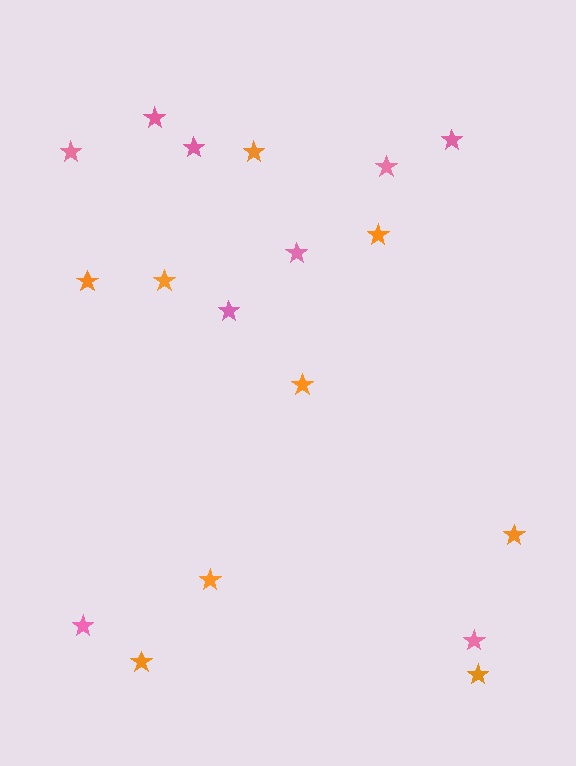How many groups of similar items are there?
There are 2 groups: one group of orange stars (9) and one group of pink stars (9).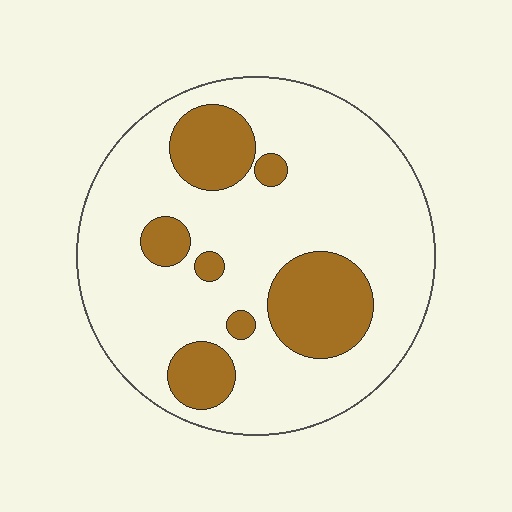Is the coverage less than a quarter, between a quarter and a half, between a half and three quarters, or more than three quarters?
Less than a quarter.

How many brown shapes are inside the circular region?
7.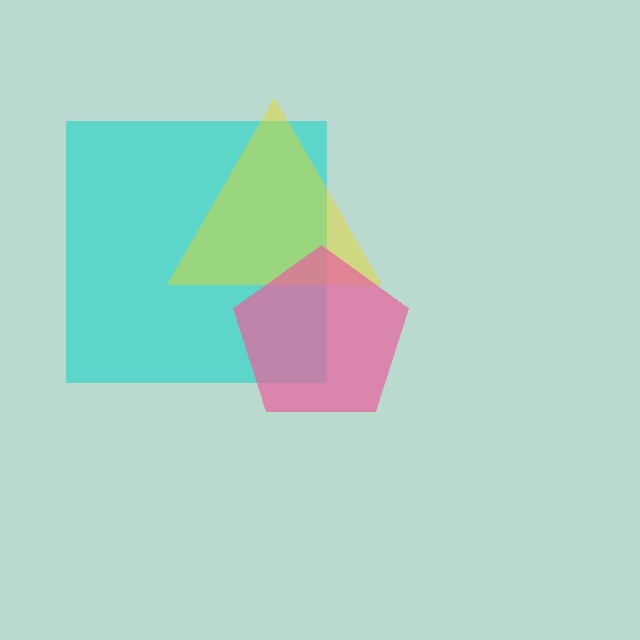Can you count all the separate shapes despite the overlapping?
Yes, there are 3 separate shapes.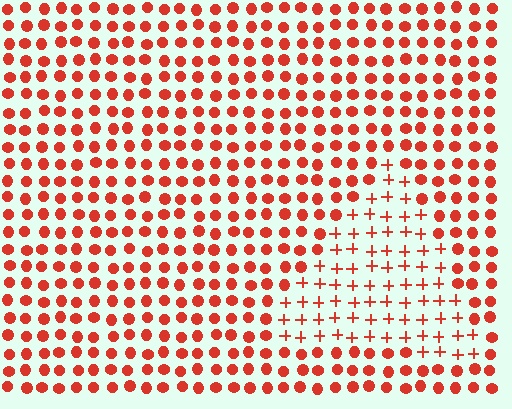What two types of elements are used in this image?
The image uses plus signs inside the triangle region and circles outside it.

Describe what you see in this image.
The image is filled with small red elements arranged in a uniform grid. A triangle-shaped region contains plus signs, while the surrounding area contains circles. The boundary is defined purely by the change in element shape.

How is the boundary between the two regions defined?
The boundary is defined by a change in element shape: plus signs inside vs. circles outside. All elements share the same color and spacing.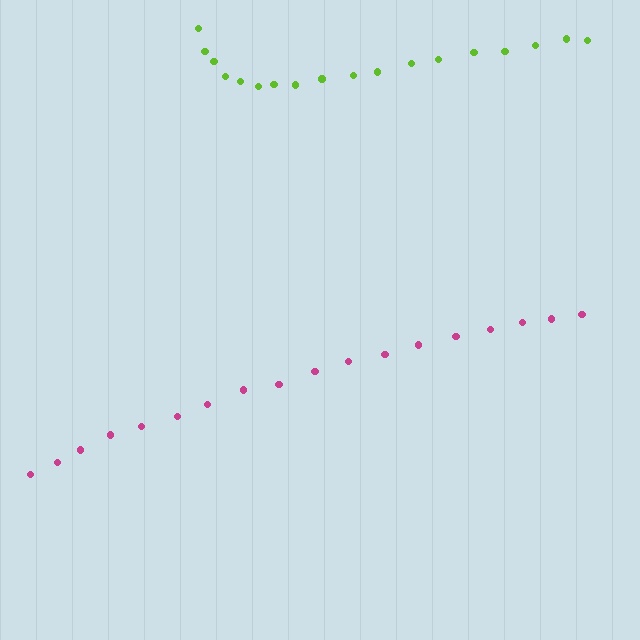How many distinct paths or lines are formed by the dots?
There are 2 distinct paths.